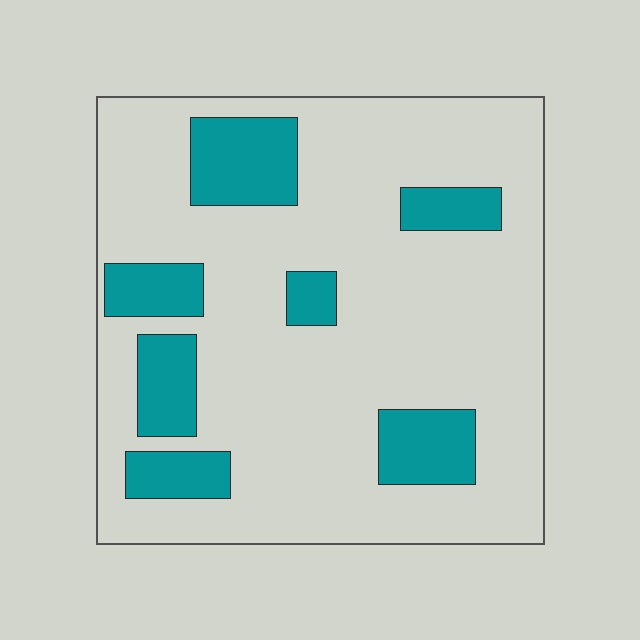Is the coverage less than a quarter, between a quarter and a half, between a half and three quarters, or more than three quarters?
Less than a quarter.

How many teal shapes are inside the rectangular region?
7.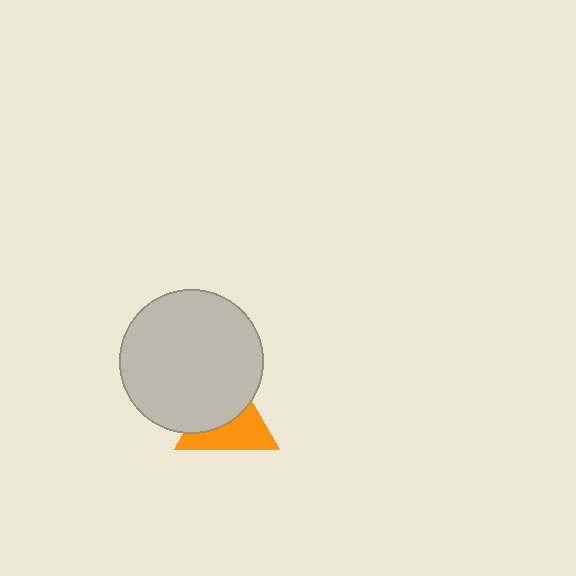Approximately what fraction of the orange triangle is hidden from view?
Roughly 51% of the orange triangle is hidden behind the light gray circle.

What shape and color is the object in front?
The object in front is a light gray circle.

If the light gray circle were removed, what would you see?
You would see the complete orange triangle.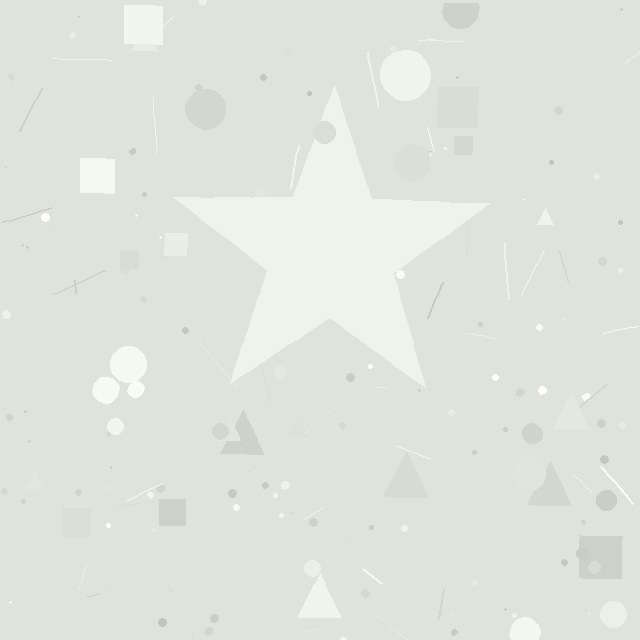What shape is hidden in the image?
A star is hidden in the image.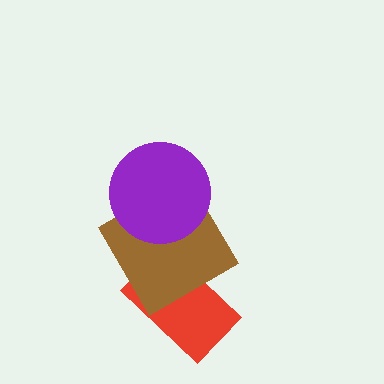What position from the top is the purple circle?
The purple circle is 1st from the top.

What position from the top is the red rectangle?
The red rectangle is 3rd from the top.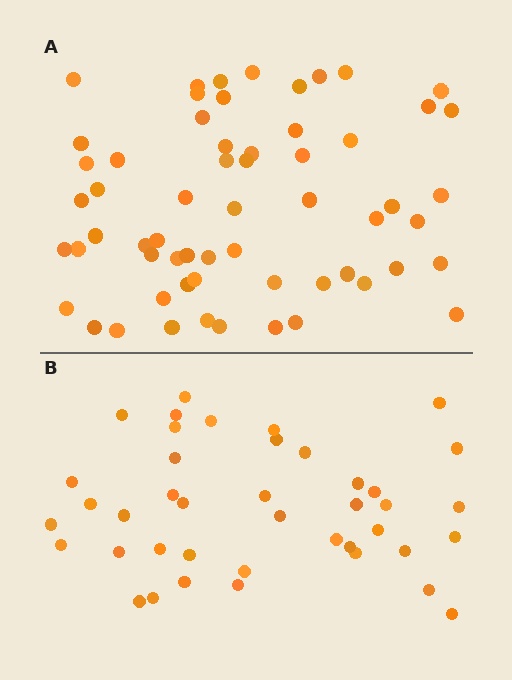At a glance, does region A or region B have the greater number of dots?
Region A (the top region) has more dots.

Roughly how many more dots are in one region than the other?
Region A has approximately 20 more dots than region B.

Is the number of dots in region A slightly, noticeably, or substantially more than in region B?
Region A has substantially more. The ratio is roughly 1.5 to 1.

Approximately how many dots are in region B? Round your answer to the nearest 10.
About 40 dots. (The exact count is 41, which rounds to 40.)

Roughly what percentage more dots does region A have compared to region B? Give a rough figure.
About 45% more.